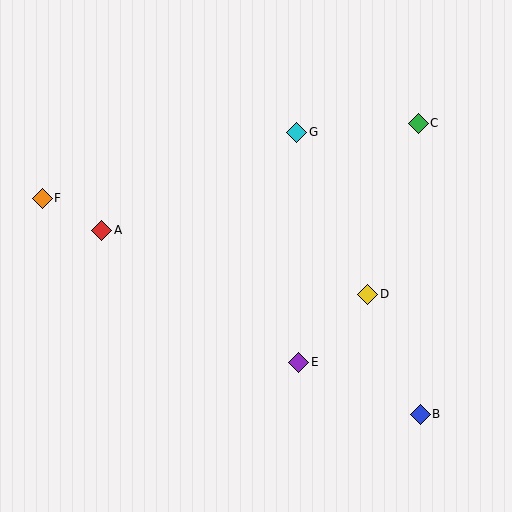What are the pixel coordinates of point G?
Point G is at (297, 132).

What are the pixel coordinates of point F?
Point F is at (42, 198).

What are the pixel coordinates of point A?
Point A is at (102, 230).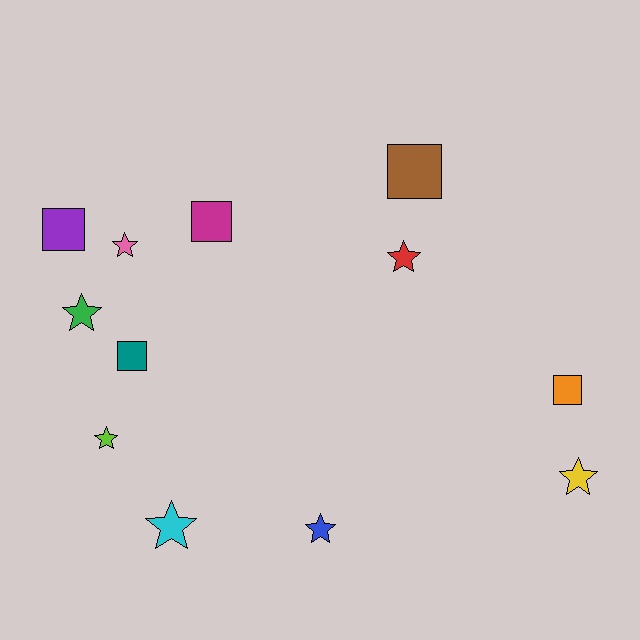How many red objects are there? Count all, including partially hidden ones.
There is 1 red object.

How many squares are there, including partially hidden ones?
There are 5 squares.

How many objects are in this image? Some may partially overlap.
There are 12 objects.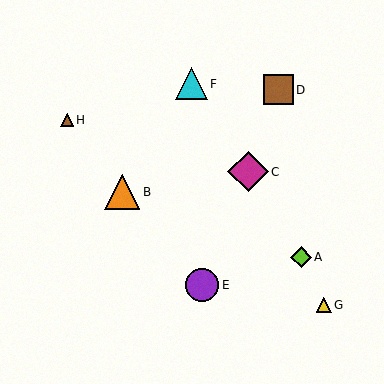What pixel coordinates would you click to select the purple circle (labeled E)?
Click at (202, 285) to select the purple circle E.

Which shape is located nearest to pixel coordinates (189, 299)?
The purple circle (labeled E) at (202, 285) is nearest to that location.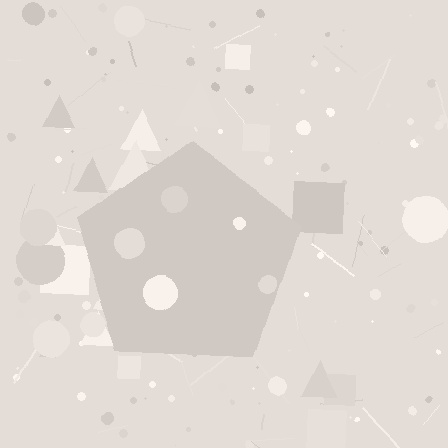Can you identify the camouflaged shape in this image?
The camouflaged shape is a pentagon.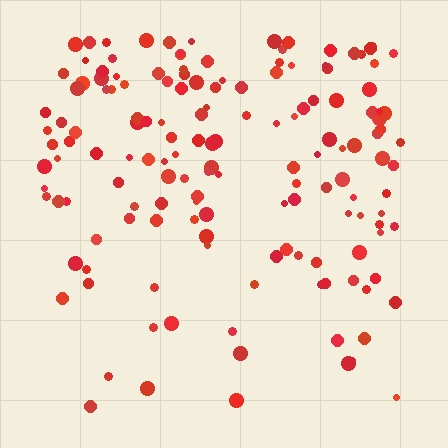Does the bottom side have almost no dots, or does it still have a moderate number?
Still a moderate number, just noticeably fewer than the top.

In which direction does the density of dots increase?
From bottom to top, with the top side densest.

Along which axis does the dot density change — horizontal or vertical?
Vertical.